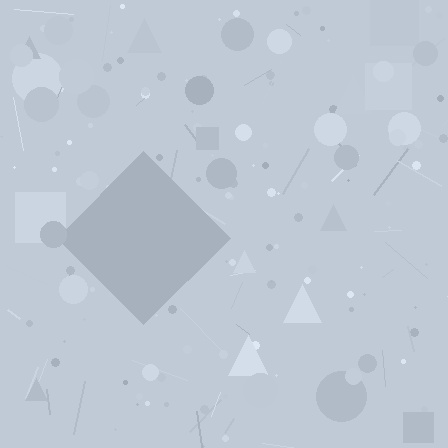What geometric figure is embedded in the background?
A diamond is embedded in the background.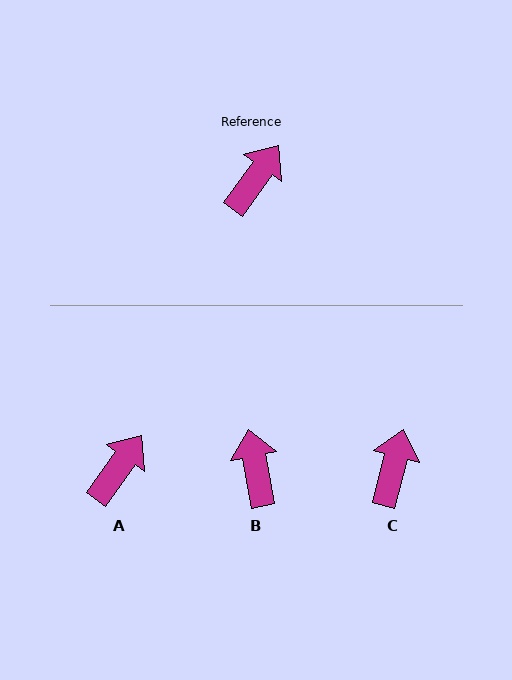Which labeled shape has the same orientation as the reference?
A.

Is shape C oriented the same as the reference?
No, it is off by about 21 degrees.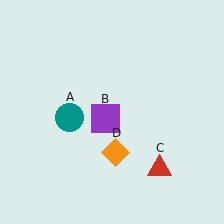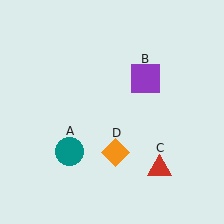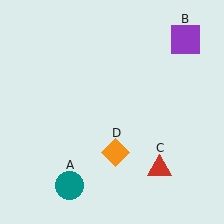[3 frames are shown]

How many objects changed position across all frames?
2 objects changed position: teal circle (object A), purple square (object B).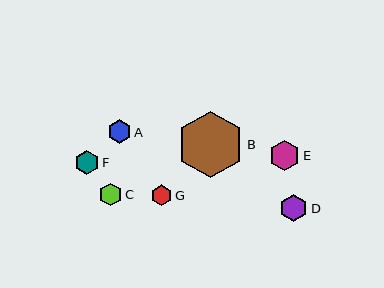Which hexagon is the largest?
Hexagon B is the largest with a size of approximately 67 pixels.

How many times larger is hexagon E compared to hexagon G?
Hexagon E is approximately 1.5 times the size of hexagon G.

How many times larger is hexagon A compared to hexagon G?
Hexagon A is approximately 1.1 times the size of hexagon G.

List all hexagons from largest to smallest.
From largest to smallest: B, E, D, F, A, C, G.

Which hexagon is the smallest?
Hexagon G is the smallest with a size of approximately 21 pixels.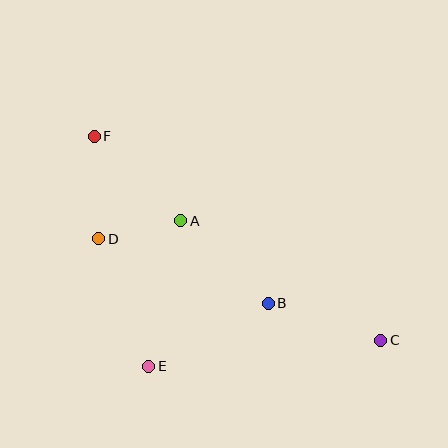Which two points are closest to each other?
Points A and D are closest to each other.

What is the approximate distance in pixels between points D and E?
The distance between D and E is approximately 137 pixels.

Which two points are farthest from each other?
Points C and F are farthest from each other.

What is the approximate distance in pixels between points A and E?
The distance between A and E is approximately 149 pixels.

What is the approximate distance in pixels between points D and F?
The distance between D and F is approximately 103 pixels.